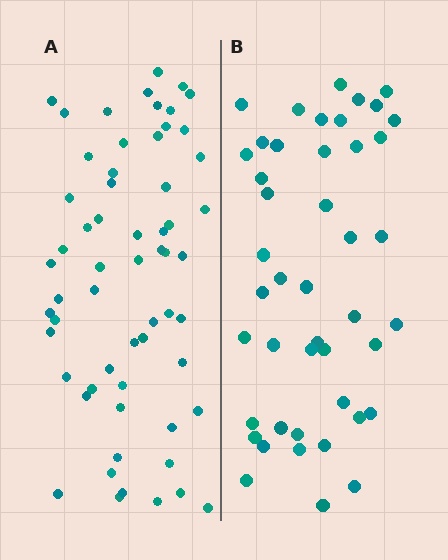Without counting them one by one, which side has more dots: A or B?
Region A (the left region) has more dots.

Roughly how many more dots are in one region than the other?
Region A has approximately 15 more dots than region B.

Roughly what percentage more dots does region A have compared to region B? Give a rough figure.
About 35% more.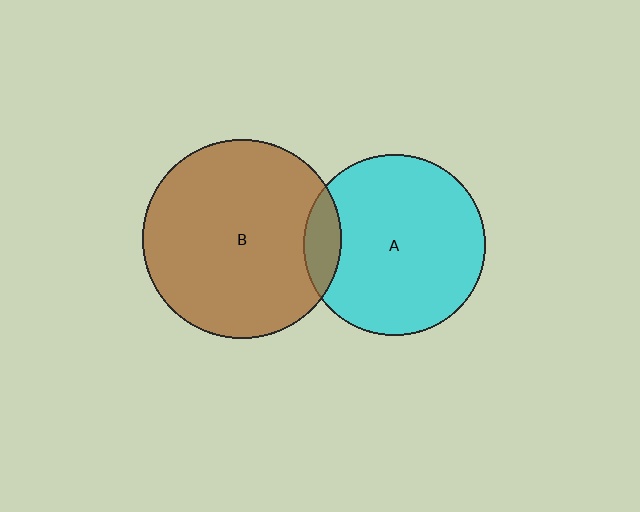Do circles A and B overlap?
Yes.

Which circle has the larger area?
Circle B (brown).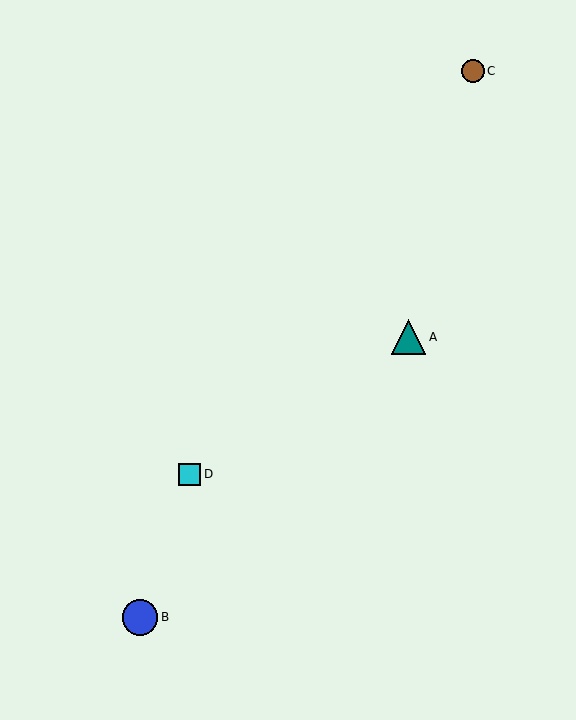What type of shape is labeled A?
Shape A is a teal triangle.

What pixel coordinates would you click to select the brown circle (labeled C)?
Click at (473, 71) to select the brown circle C.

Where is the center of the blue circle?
The center of the blue circle is at (140, 617).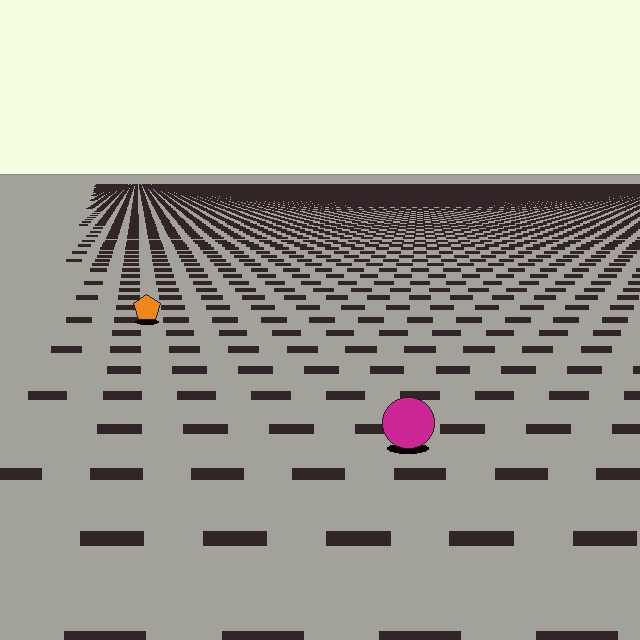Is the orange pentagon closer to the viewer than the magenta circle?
No. The magenta circle is closer — you can tell from the texture gradient: the ground texture is coarser near it.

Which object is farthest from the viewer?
The orange pentagon is farthest from the viewer. It appears smaller and the ground texture around it is denser.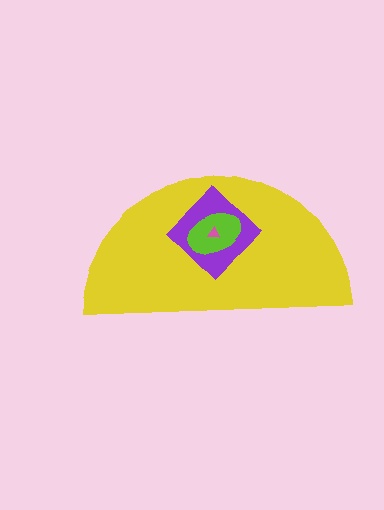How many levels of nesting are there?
4.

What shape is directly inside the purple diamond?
The lime ellipse.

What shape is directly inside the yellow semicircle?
The purple diamond.